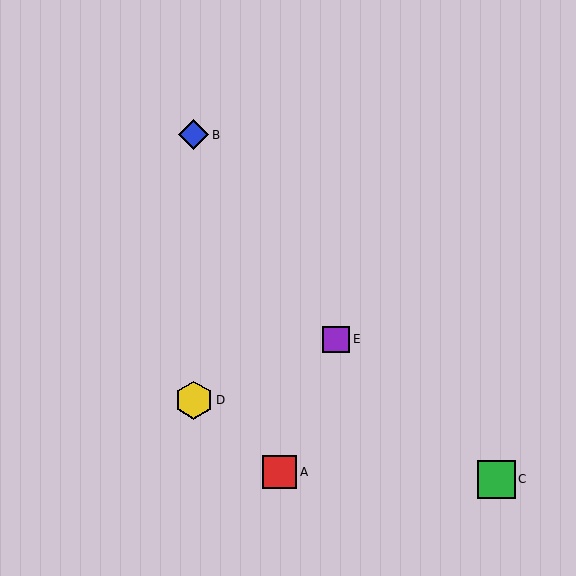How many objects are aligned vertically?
2 objects (B, D) are aligned vertically.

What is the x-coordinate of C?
Object C is at x≈497.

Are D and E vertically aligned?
No, D is at x≈194 and E is at x≈336.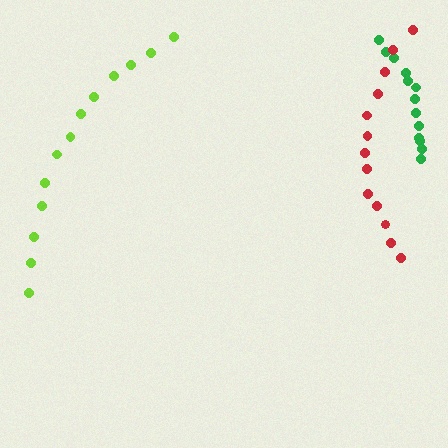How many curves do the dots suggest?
There are 3 distinct paths.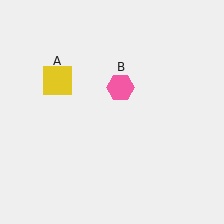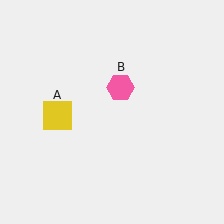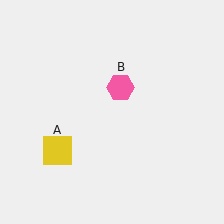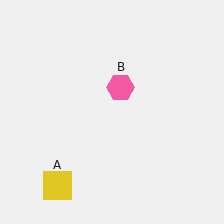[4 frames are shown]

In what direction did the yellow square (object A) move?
The yellow square (object A) moved down.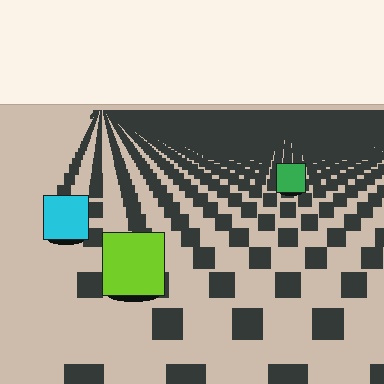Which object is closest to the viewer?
The lime square is closest. The texture marks near it are larger and more spread out.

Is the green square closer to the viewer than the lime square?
No. The lime square is closer — you can tell from the texture gradient: the ground texture is coarser near it.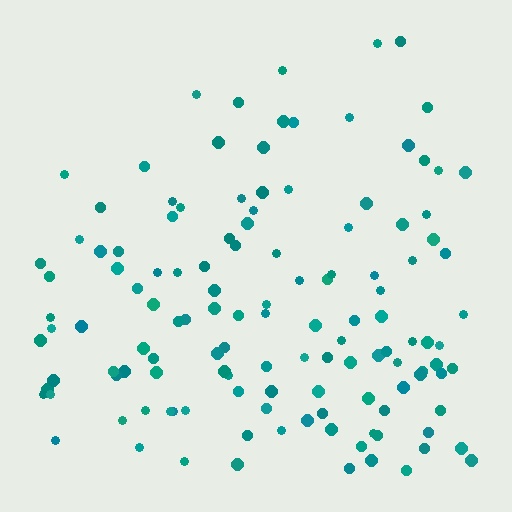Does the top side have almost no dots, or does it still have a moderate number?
Still a moderate number, just noticeably fewer than the bottom.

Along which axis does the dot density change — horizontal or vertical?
Vertical.